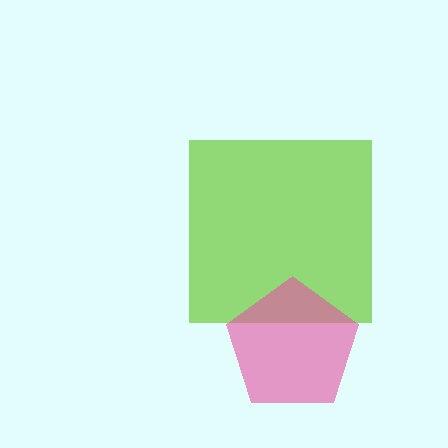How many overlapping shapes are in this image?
There are 2 overlapping shapes in the image.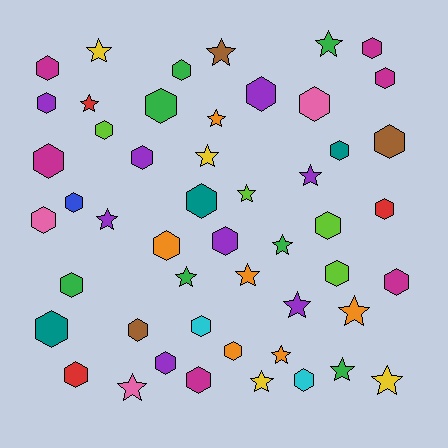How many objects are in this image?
There are 50 objects.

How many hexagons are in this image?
There are 31 hexagons.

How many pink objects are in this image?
There are 3 pink objects.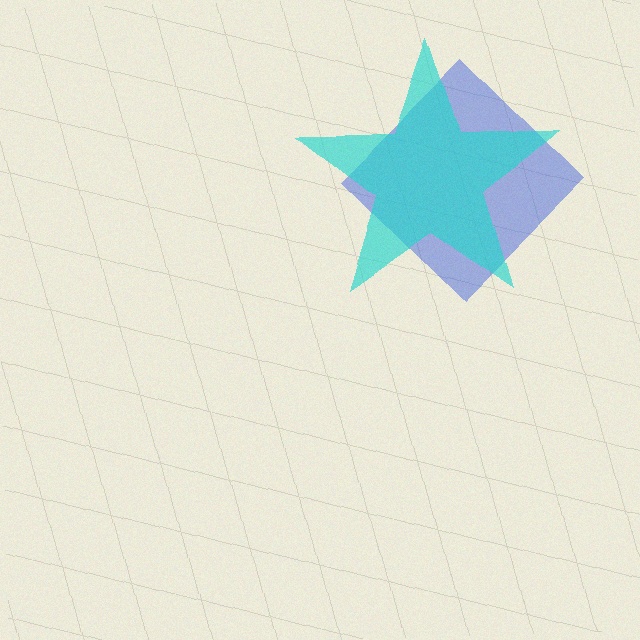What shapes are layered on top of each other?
The layered shapes are: a blue diamond, a cyan star.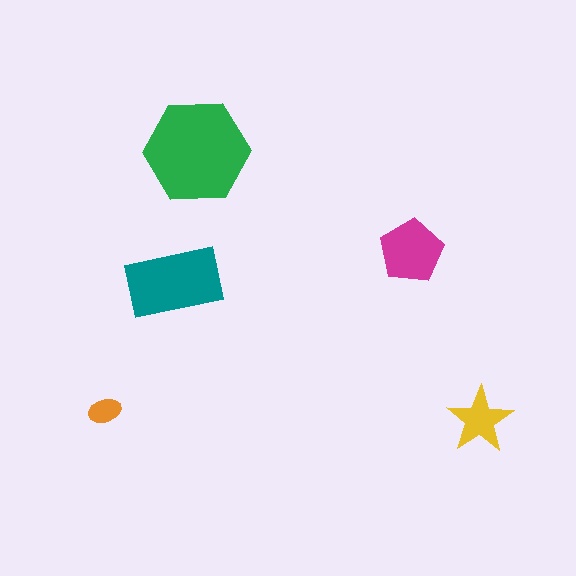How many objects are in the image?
There are 5 objects in the image.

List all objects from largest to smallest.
The green hexagon, the teal rectangle, the magenta pentagon, the yellow star, the orange ellipse.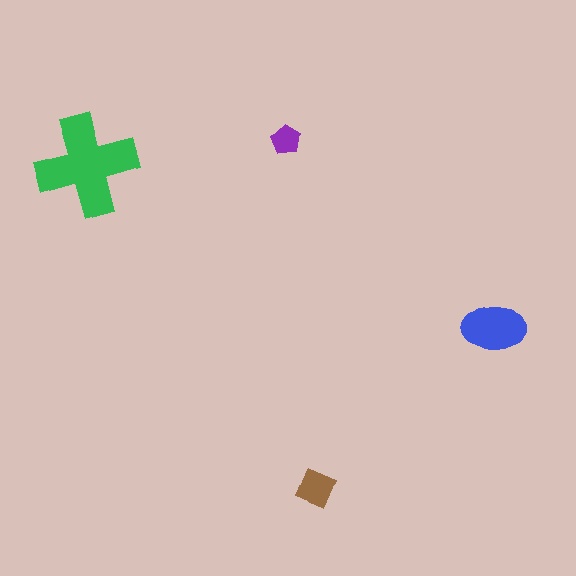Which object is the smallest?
The purple pentagon.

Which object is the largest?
The green cross.